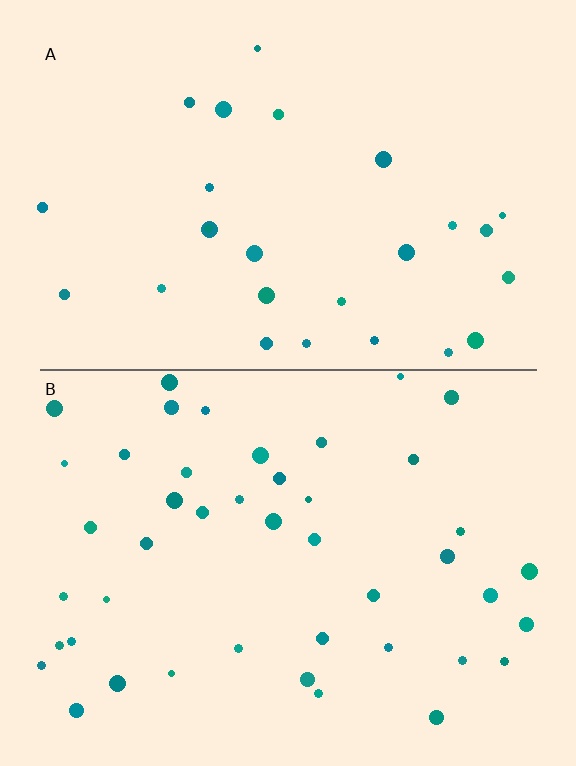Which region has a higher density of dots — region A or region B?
B (the bottom).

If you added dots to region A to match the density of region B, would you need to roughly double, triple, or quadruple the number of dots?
Approximately double.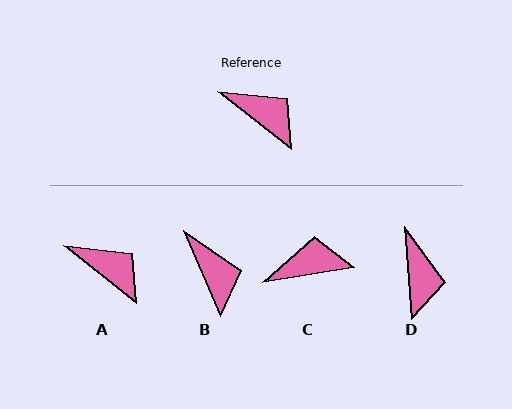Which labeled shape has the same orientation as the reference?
A.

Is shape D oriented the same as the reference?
No, it is off by about 47 degrees.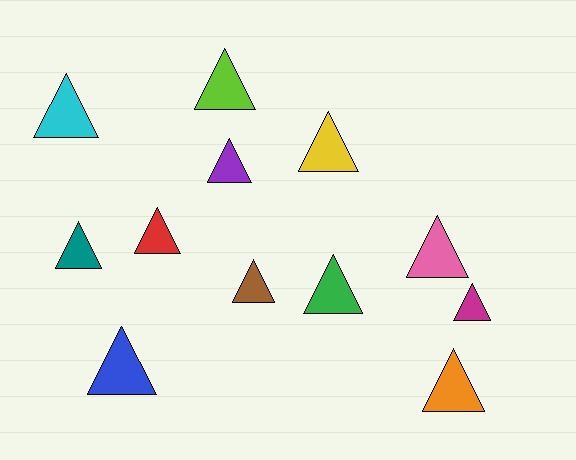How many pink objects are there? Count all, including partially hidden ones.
There is 1 pink object.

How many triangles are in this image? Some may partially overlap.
There are 12 triangles.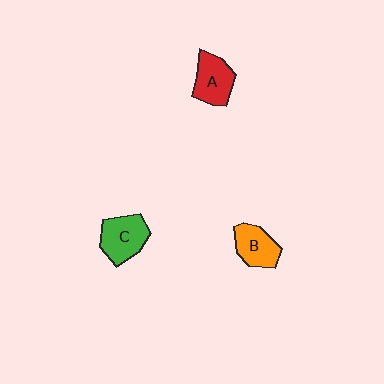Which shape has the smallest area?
Shape B (orange).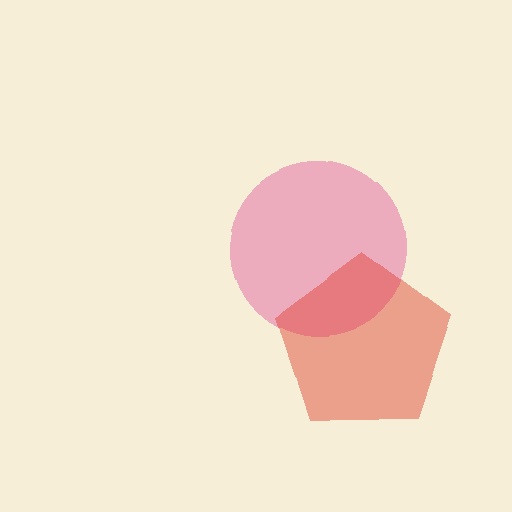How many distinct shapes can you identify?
There are 2 distinct shapes: a pink circle, a red pentagon.